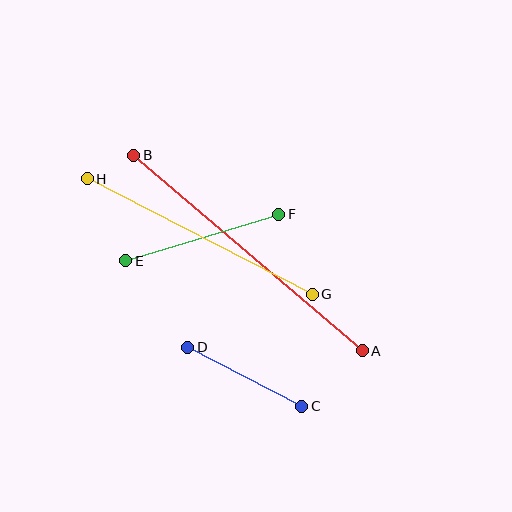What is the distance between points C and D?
The distance is approximately 128 pixels.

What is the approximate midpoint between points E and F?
The midpoint is at approximately (202, 238) pixels.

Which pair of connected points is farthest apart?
Points A and B are farthest apart.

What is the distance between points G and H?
The distance is approximately 253 pixels.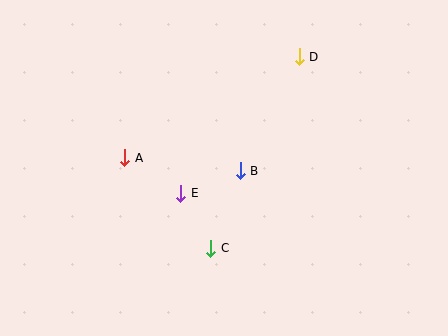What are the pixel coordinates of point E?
Point E is at (181, 193).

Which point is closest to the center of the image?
Point B at (240, 171) is closest to the center.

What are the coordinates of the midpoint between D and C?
The midpoint between D and C is at (255, 152).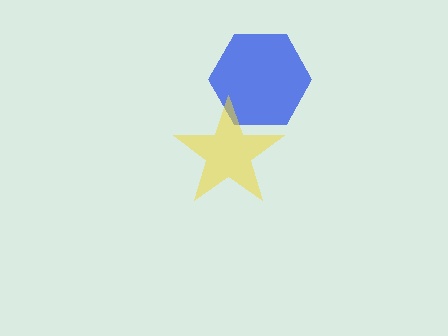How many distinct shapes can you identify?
There are 2 distinct shapes: a blue hexagon, a yellow star.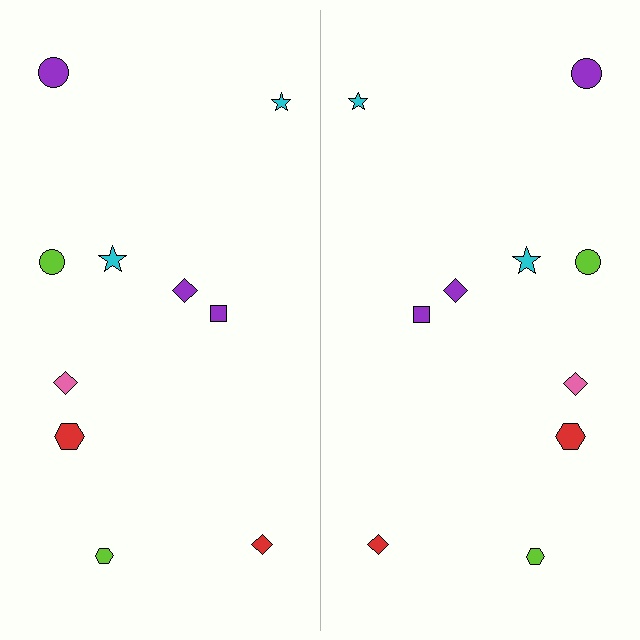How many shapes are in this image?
There are 20 shapes in this image.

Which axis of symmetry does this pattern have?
The pattern has a vertical axis of symmetry running through the center of the image.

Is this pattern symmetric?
Yes, this pattern has bilateral (reflection) symmetry.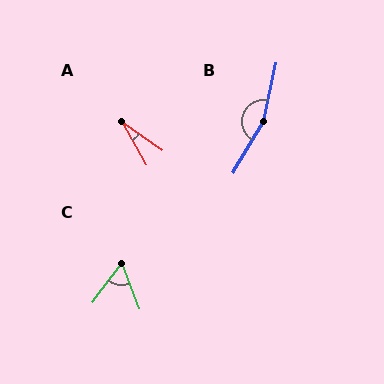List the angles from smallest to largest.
A (25°), C (58°), B (162°).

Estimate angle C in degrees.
Approximately 58 degrees.